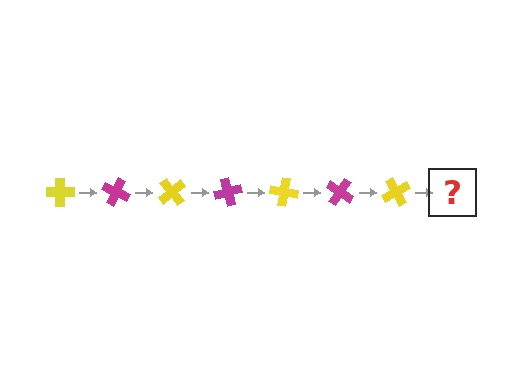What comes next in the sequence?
The next element should be a magenta cross, rotated 175 degrees from the start.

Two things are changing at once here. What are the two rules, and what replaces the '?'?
The two rules are that it rotates 25 degrees each step and the color cycles through yellow and magenta. The '?' should be a magenta cross, rotated 175 degrees from the start.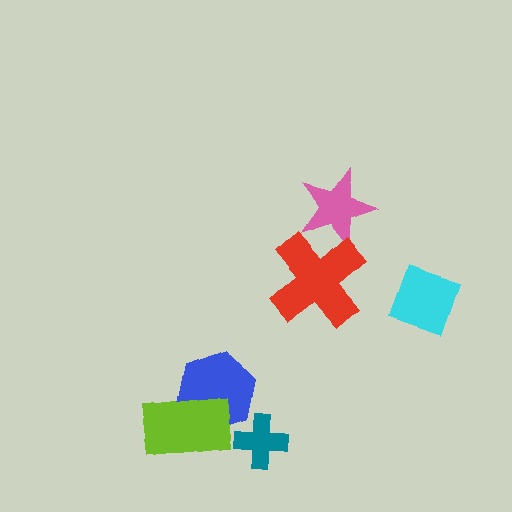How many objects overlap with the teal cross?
0 objects overlap with the teal cross.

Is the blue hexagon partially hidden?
Yes, it is partially covered by another shape.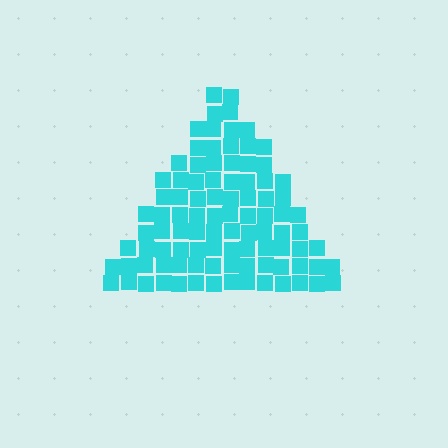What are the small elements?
The small elements are squares.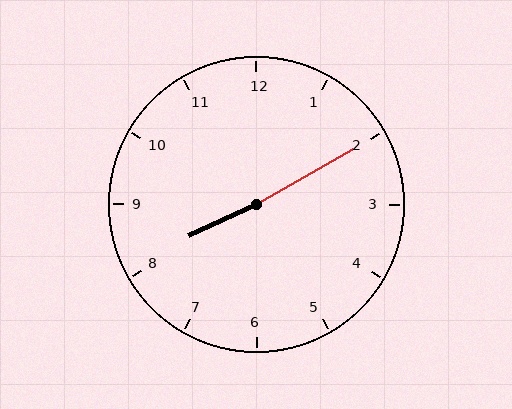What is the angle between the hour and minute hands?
Approximately 175 degrees.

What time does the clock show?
8:10.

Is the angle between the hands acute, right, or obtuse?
It is obtuse.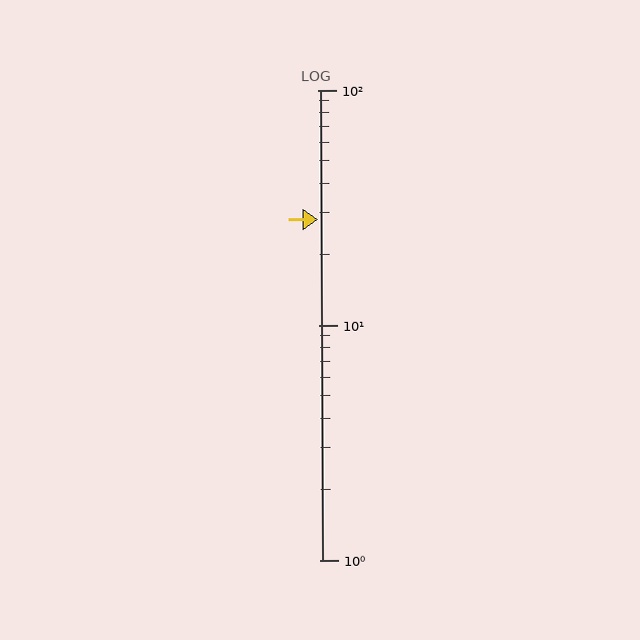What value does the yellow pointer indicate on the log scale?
The pointer indicates approximately 28.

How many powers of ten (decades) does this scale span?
The scale spans 2 decades, from 1 to 100.